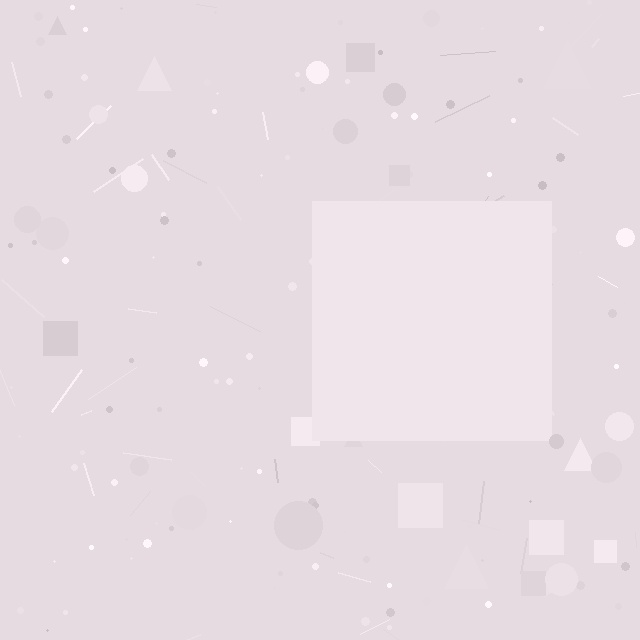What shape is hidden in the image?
A square is hidden in the image.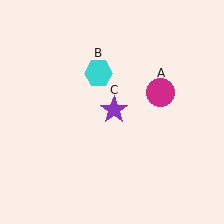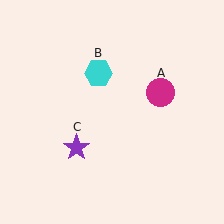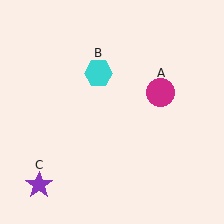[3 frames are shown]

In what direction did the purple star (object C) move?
The purple star (object C) moved down and to the left.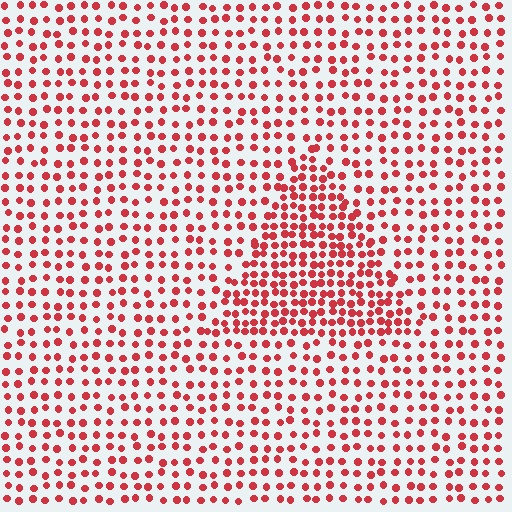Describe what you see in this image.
The image contains small red elements arranged at two different densities. A triangle-shaped region is visible where the elements are more densely packed than the surrounding area.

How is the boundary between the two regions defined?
The boundary is defined by a change in element density (approximately 1.8x ratio). All elements are the same color, size, and shape.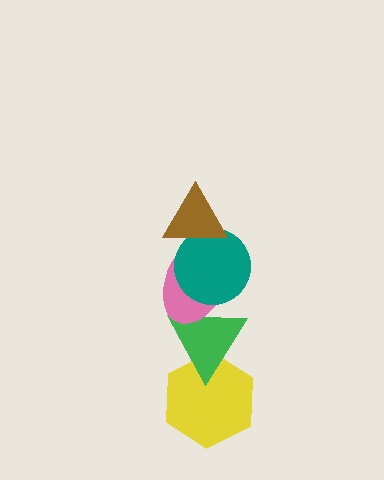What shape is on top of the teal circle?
The brown triangle is on top of the teal circle.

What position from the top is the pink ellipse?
The pink ellipse is 3rd from the top.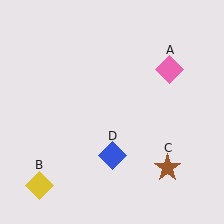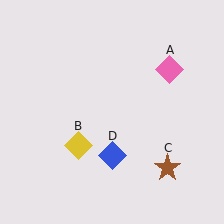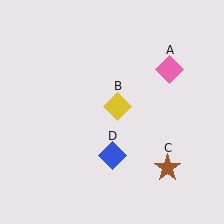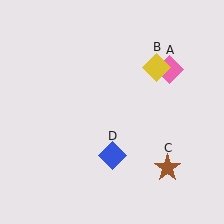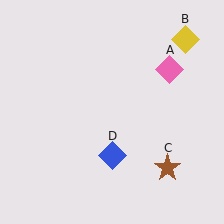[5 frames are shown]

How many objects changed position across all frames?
1 object changed position: yellow diamond (object B).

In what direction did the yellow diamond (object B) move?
The yellow diamond (object B) moved up and to the right.